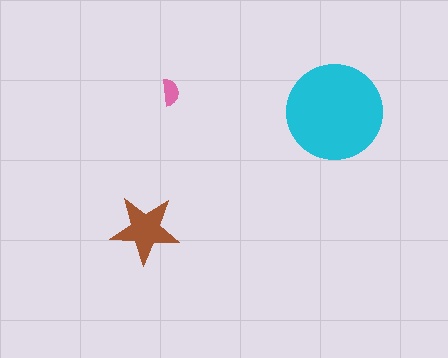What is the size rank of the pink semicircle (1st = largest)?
3rd.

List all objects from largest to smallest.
The cyan circle, the brown star, the pink semicircle.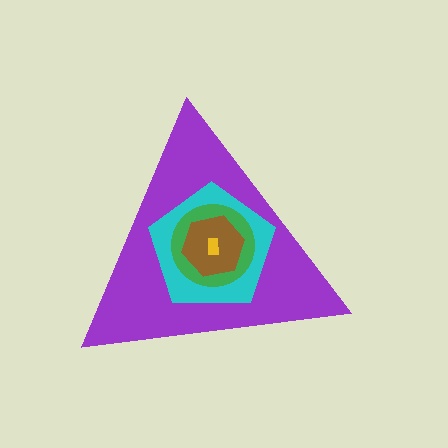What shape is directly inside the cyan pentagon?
The green circle.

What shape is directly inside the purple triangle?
The cyan pentagon.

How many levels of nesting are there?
5.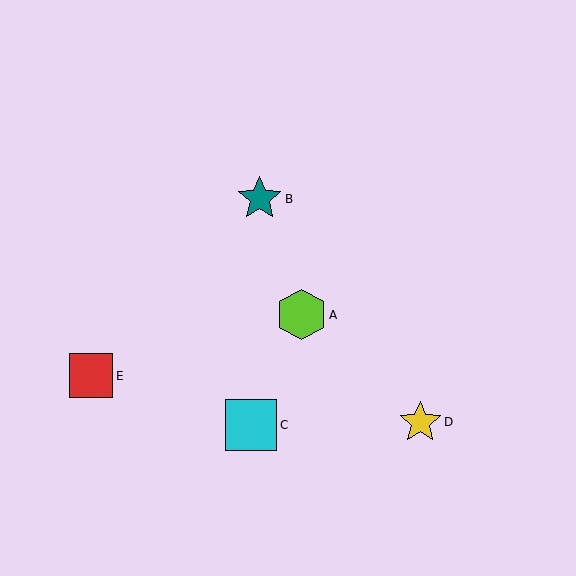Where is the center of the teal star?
The center of the teal star is at (260, 199).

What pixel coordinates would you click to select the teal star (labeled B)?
Click at (260, 199) to select the teal star B.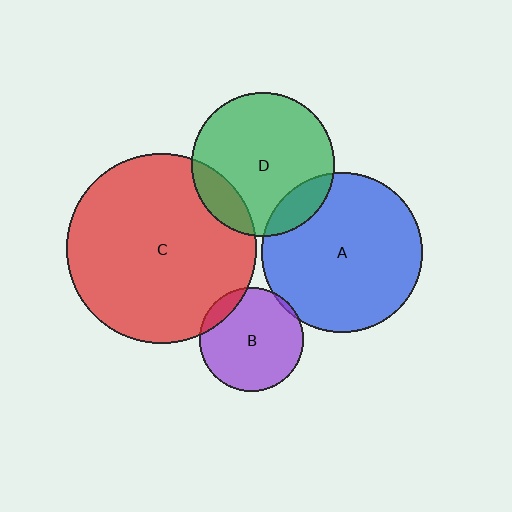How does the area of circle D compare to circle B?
Approximately 1.9 times.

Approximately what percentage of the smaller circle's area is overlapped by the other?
Approximately 10%.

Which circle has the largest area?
Circle C (red).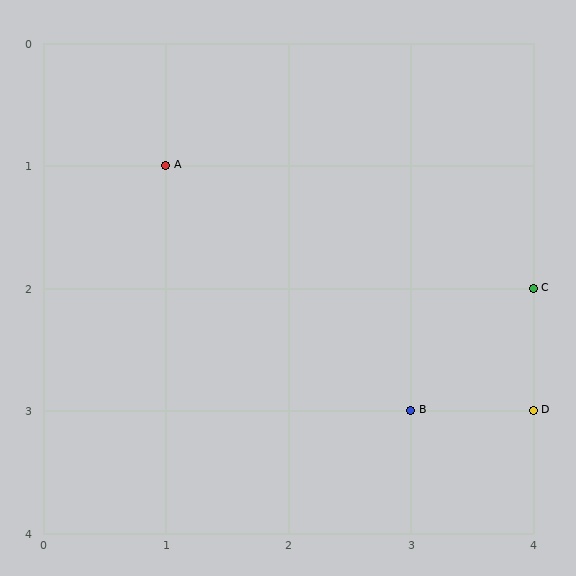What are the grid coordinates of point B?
Point B is at grid coordinates (3, 3).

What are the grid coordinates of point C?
Point C is at grid coordinates (4, 2).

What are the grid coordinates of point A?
Point A is at grid coordinates (1, 1).